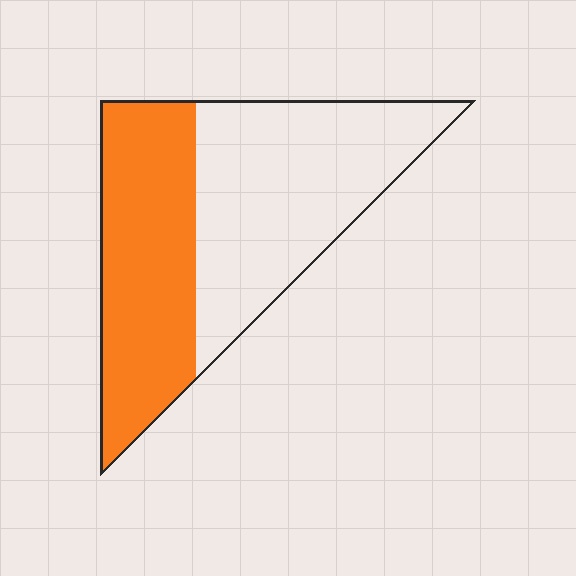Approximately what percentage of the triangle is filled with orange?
Approximately 45%.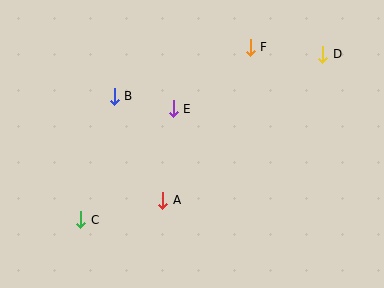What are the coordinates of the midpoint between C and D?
The midpoint between C and D is at (202, 137).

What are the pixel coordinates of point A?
Point A is at (163, 200).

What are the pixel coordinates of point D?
Point D is at (323, 54).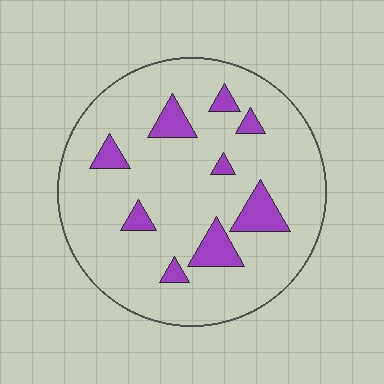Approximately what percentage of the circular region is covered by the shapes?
Approximately 15%.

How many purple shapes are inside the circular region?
9.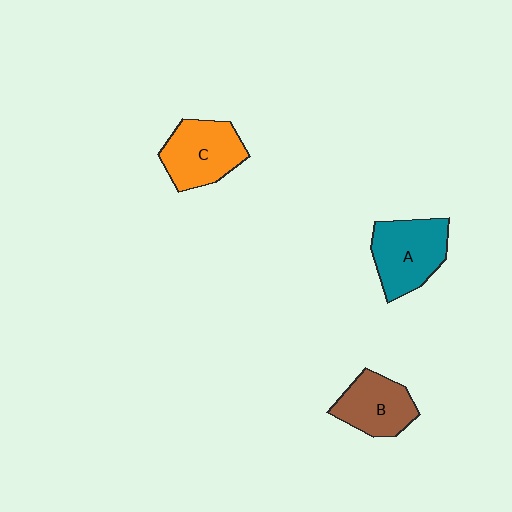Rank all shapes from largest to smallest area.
From largest to smallest: A (teal), C (orange), B (brown).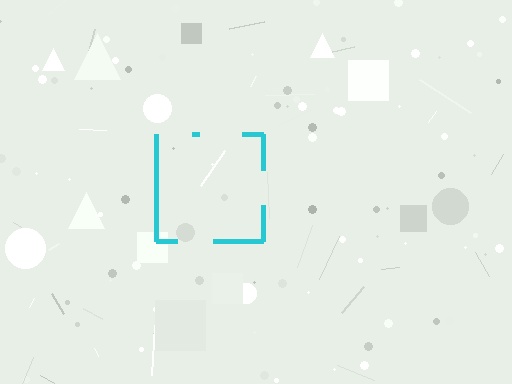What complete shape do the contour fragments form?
The contour fragments form a square.